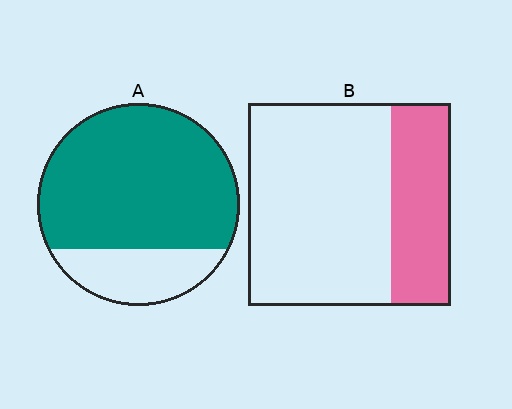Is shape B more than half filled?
No.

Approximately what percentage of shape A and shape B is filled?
A is approximately 75% and B is approximately 30%.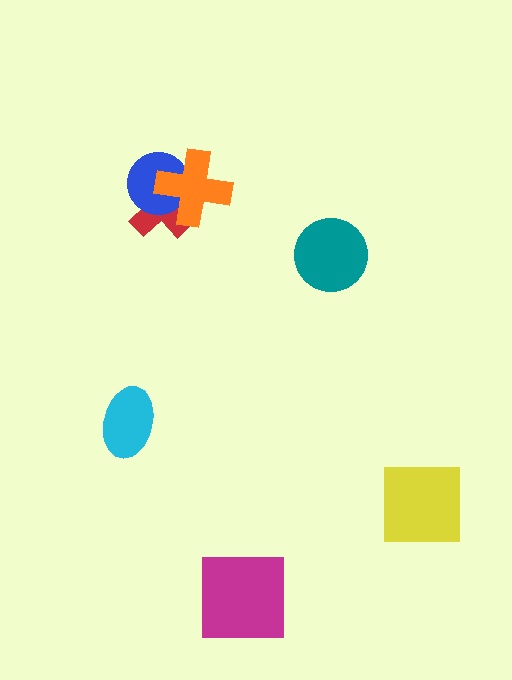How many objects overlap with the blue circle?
2 objects overlap with the blue circle.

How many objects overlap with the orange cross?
2 objects overlap with the orange cross.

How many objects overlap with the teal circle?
0 objects overlap with the teal circle.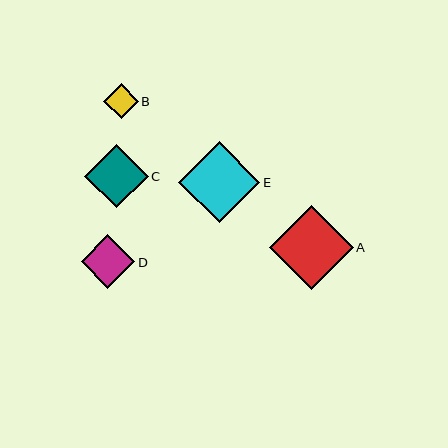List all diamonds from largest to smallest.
From largest to smallest: A, E, C, D, B.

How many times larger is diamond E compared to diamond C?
Diamond E is approximately 1.3 times the size of diamond C.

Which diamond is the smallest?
Diamond B is the smallest with a size of approximately 34 pixels.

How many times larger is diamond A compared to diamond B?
Diamond A is approximately 2.5 times the size of diamond B.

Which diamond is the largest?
Diamond A is the largest with a size of approximately 84 pixels.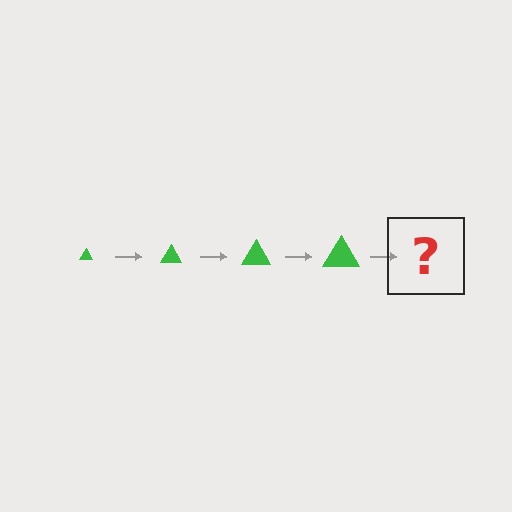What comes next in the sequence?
The next element should be a green triangle, larger than the previous one.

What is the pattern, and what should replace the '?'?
The pattern is that the triangle gets progressively larger each step. The '?' should be a green triangle, larger than the previous one.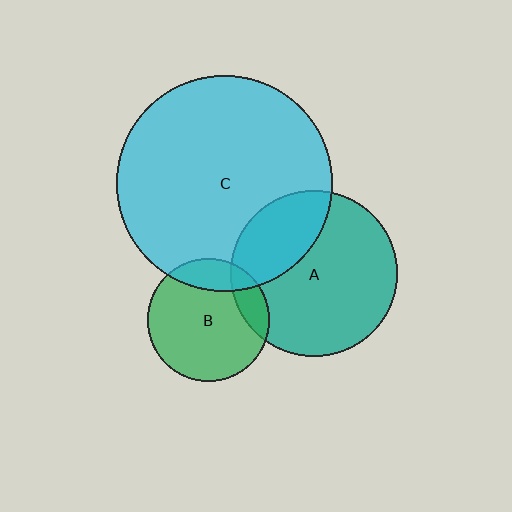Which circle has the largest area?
Circle C (cyan).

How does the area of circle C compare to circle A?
Approximately 1.7 times.